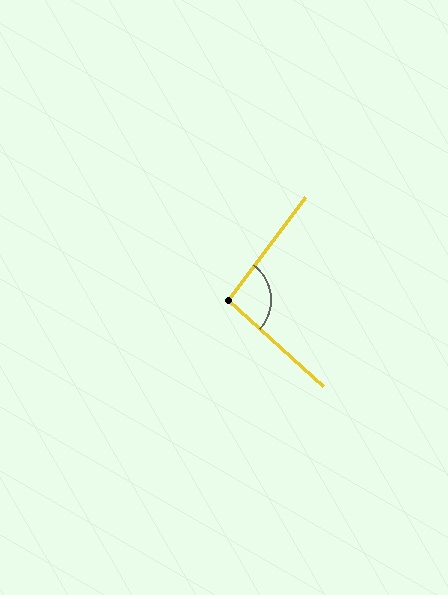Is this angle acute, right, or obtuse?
It is obtuse.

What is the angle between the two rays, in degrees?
Approximately 96 degrees.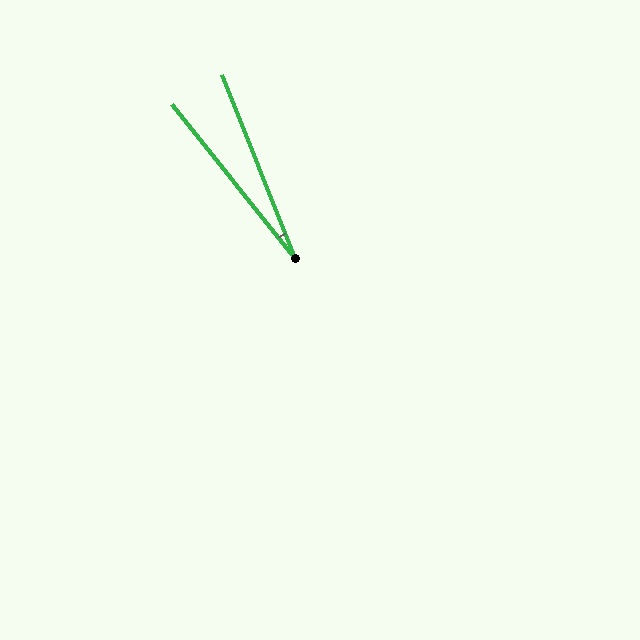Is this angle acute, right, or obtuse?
It is acute.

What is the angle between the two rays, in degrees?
Approximately 17 degrees.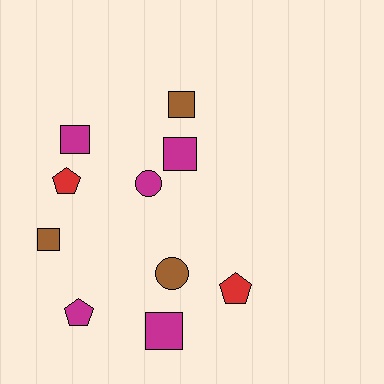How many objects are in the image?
There are 10 objects.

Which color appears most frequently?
Magenta, with 5 objects.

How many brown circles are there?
There is 1 brown circle.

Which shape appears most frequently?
Square, with 5 objects.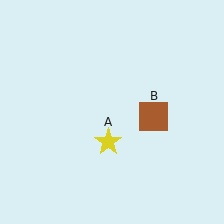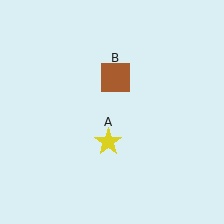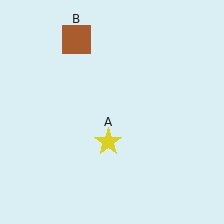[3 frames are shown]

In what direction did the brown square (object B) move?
The brown square (object B) moved up and to the left.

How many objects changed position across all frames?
1 object changed position: brown square (object B).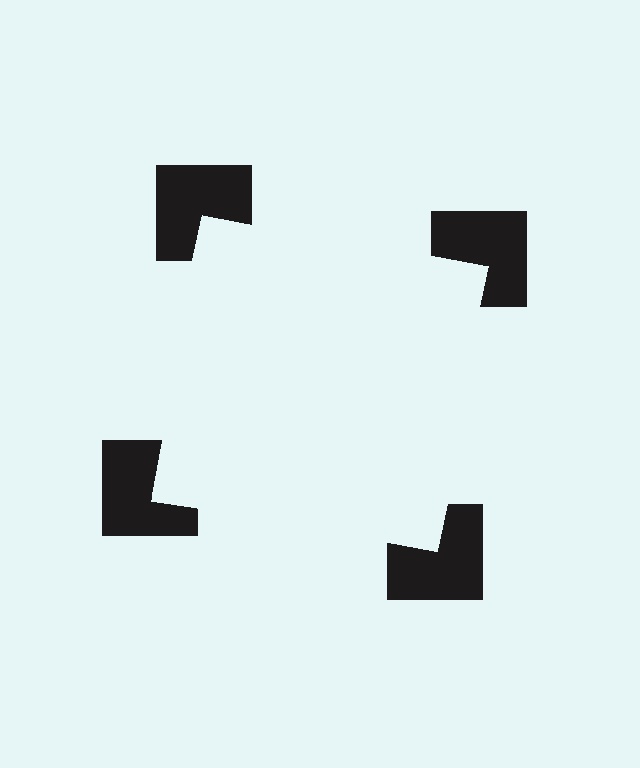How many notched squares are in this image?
There are 4 — one at each vertex of the illusory square.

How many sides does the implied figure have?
4 sides.